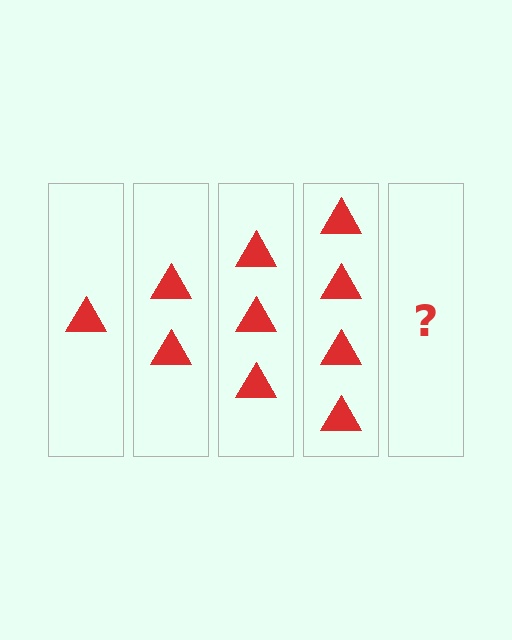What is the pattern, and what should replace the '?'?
The pattern is that each step adds one more triangle. The '?' should be 5 triangles.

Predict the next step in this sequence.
The next step is 5 triangles.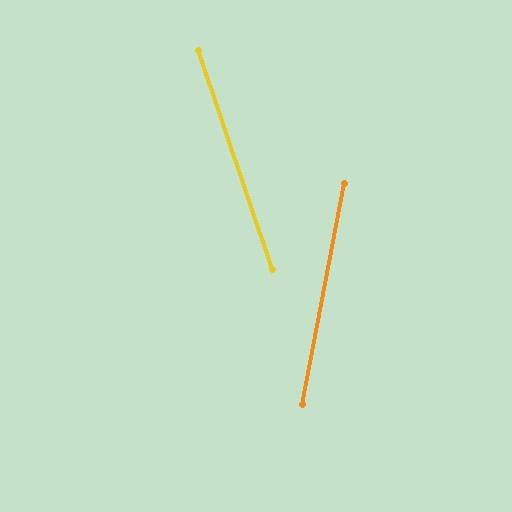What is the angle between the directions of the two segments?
Approximately 30 degrees.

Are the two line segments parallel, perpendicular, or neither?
Neither parallel nor perpendicular — they differ by about 30°.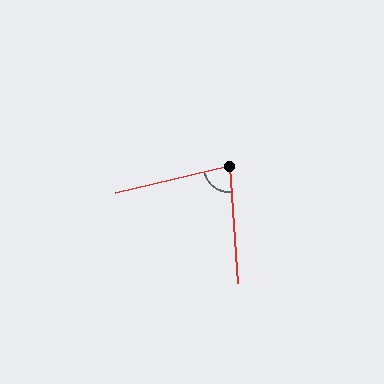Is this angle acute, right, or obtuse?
It is acute.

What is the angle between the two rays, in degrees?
Approximately 81 degrees.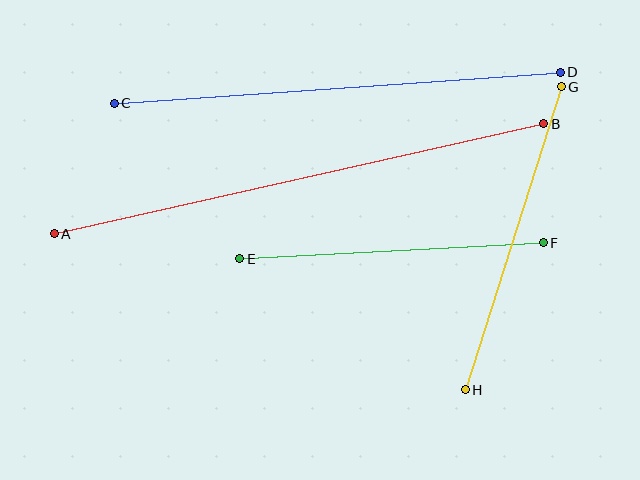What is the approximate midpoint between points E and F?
The midpoint is at approximately (392, 251) pixels.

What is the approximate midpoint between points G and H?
The midpoint is at approximately (513, 238) pixels.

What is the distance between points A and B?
The distance is approximately 502 pixels.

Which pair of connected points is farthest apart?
Points A and B are farthest apart.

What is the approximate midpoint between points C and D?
The midpoint is at approximately (337, 88) pixels.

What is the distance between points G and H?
The distance is approximately 318 pixels.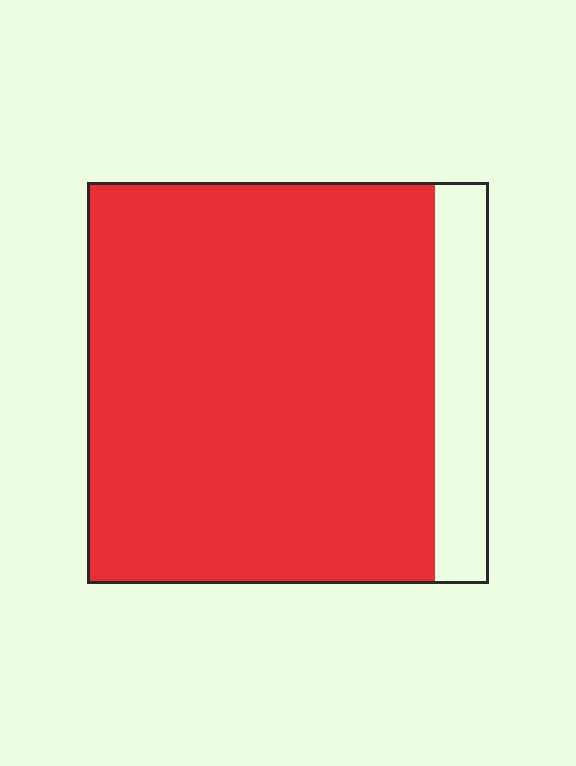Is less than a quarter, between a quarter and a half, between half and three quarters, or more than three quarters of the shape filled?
More than three quarters.